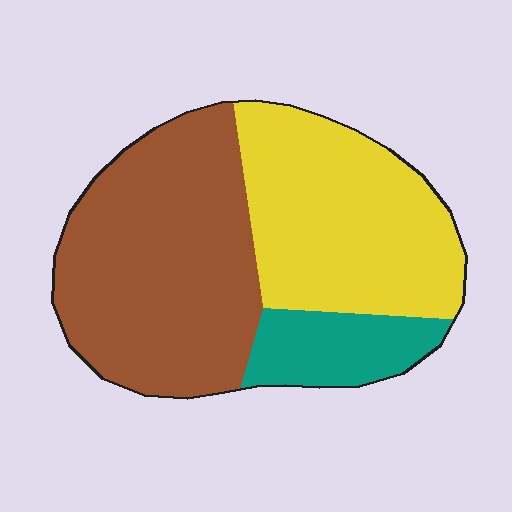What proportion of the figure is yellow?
Yellow takes up between a third and a half of the figure.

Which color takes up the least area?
Teal, at roughly 15%.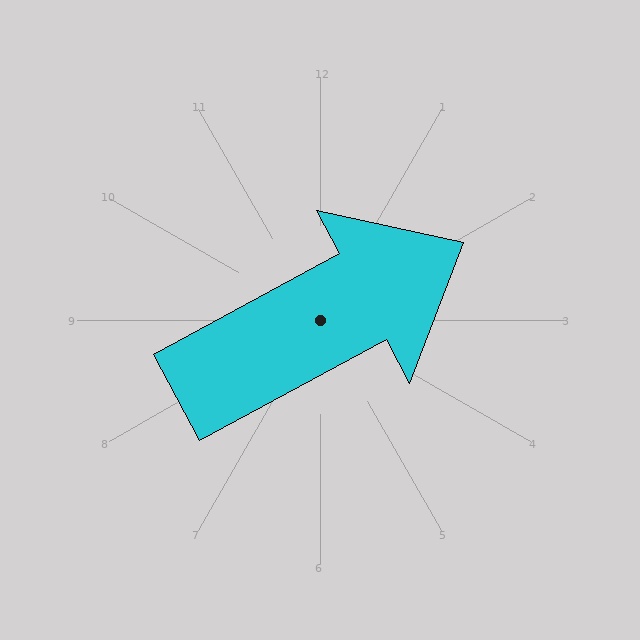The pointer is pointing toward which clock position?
Roughly 2 o'clock.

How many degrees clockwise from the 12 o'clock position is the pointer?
Approximately 62 degrees.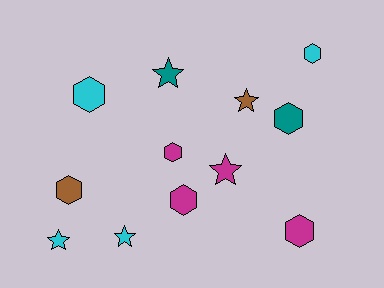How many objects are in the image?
There are 12 objects.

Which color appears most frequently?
Cyan, with 4 objects.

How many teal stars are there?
There is 1 teal star.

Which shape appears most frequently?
Hexagon, with 7 objects.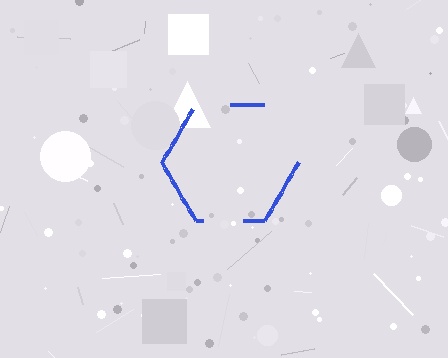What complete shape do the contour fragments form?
The contour fragments form a hexagon.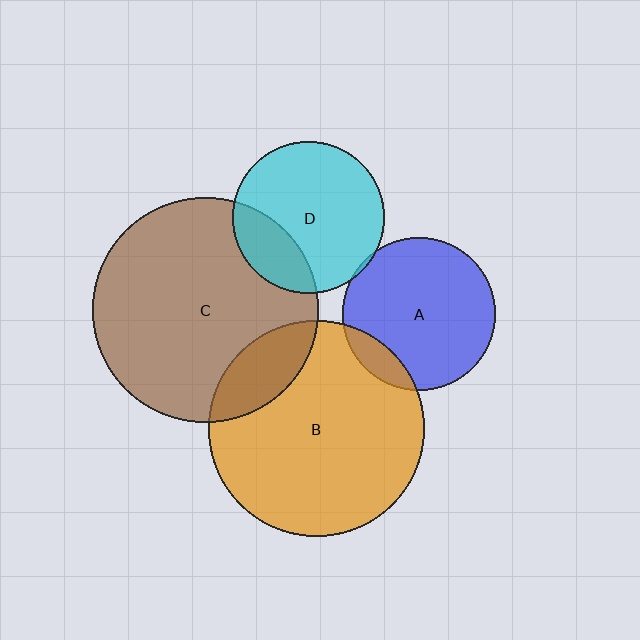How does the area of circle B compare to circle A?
Approximately 2.0 times.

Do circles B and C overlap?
Yes.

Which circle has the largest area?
Circle C (brown).